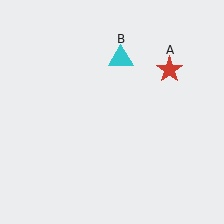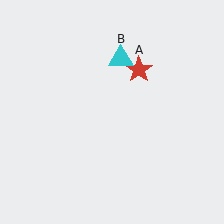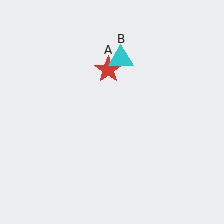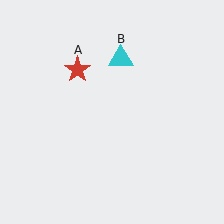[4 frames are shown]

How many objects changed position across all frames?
1 object changed position: red star (object A).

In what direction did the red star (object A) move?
The red star (object A) moved left.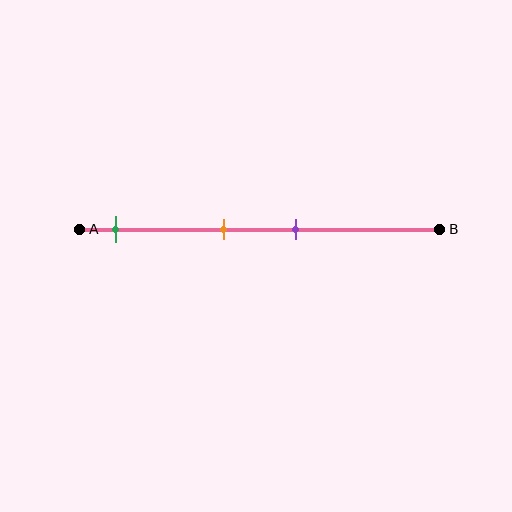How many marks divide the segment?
There are 3 marks dividing the segment.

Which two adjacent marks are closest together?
The orange and purple marks are the closest adjacent pair.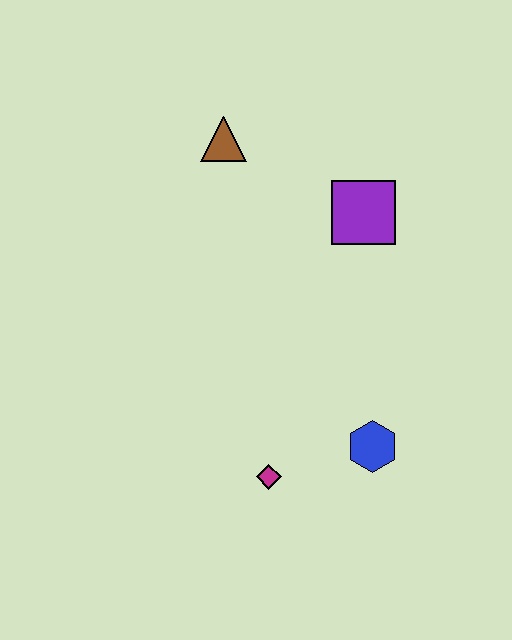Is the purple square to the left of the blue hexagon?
Yes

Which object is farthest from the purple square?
The magenta diamond is farthest from the purple square.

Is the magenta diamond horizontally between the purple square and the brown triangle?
Yes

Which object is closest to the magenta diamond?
The blue hexagon is closest to the magenta diamond.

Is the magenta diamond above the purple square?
No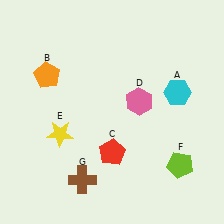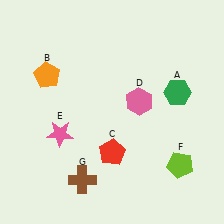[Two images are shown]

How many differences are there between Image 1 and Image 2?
There are 2 differences between the two images.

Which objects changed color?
A changed from cyan to green. E changed from yellow to pink.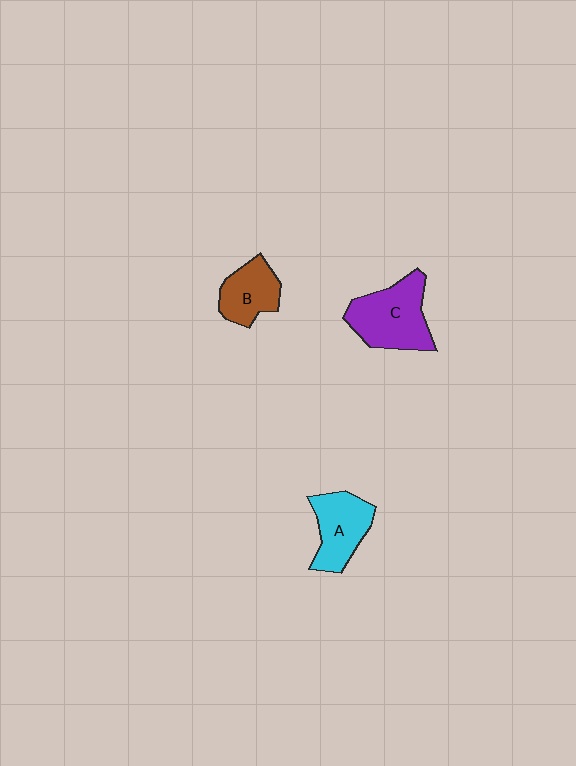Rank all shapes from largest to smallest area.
From largest to smallest: C (purple), A (cyan), B (brown).